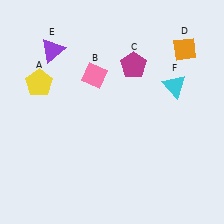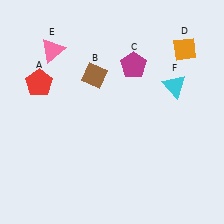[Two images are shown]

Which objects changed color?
A changed from yellow to red. B changed from pink to brown. E changed from purple to pink.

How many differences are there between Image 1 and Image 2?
There are 3 differences between the two images.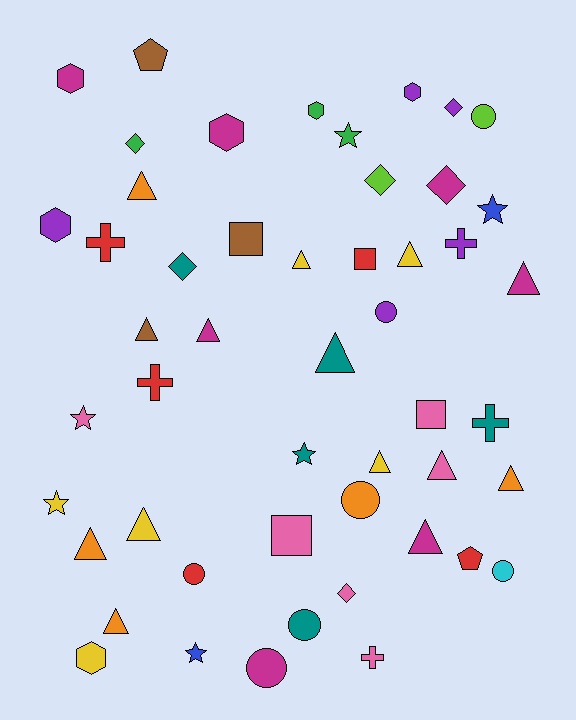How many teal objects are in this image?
There are 5 teal objects.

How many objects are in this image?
There are 50 objects.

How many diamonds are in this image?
There are 6 diamonds.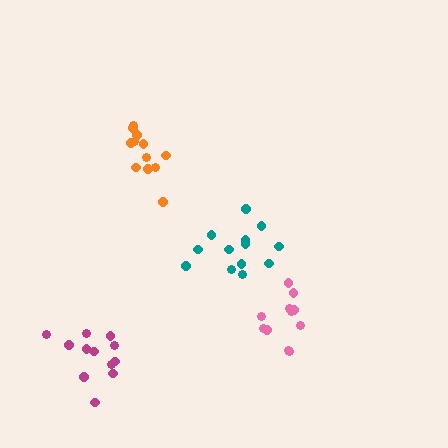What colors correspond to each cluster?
The clusters are colored: orange, magenta, pink, teal.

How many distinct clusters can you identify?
There are 4 distinct clusters.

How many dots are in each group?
Group 1: 12 dots, Group 2: 12 dots, Group 3: 12 dots, Group 4: 13 dots (49 total).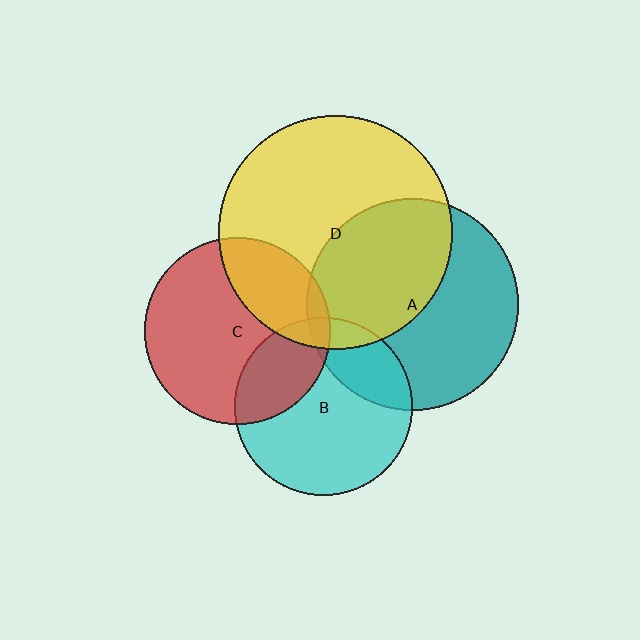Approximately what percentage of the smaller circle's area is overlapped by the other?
Approximately 10%.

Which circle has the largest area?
Circle D (yellow).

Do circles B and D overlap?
Yes.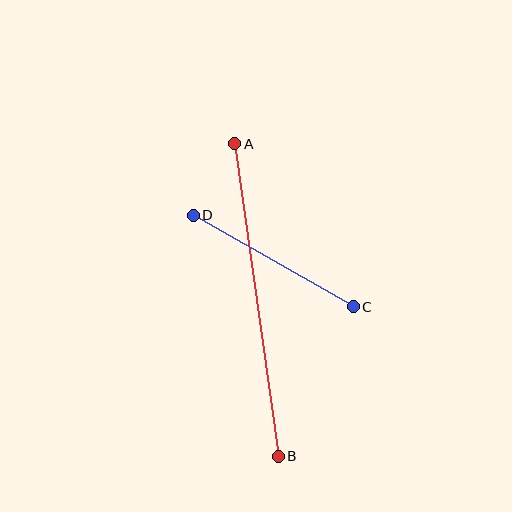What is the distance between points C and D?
The distance is approximately 184 pixels.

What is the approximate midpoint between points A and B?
The midpoint is at approximately (256, 300) pixels.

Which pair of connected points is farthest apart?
Points A and B are farthest apart.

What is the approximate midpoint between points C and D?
The midpoint is at approximately (273, 261) pixels.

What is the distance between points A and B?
The distance is approximately 316 pixels.